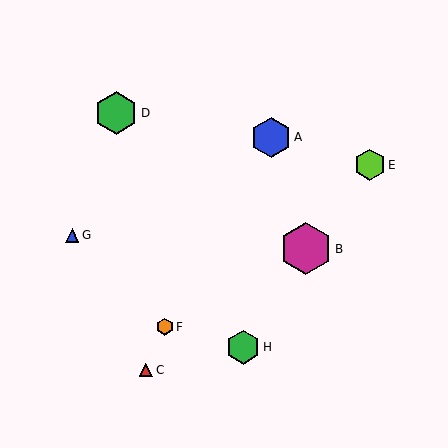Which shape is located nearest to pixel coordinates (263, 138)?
The blue hexagon (labeled A) at (271, 137) is nearest to that location.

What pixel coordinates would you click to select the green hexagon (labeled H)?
Click at (243, 347) to select the green hexagon H.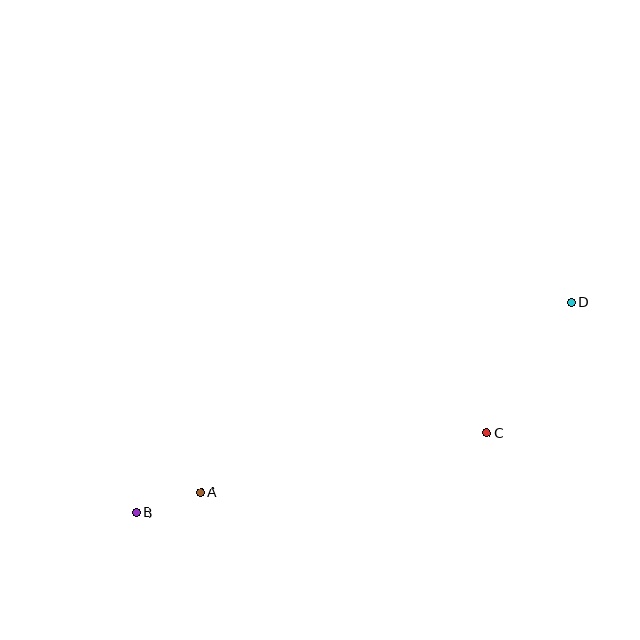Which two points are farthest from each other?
Points B and D are farthest from each other.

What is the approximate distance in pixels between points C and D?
The distance between C and D is approximately 156 pixels.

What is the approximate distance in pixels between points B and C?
The distance between B and C is approximately 360 pixels.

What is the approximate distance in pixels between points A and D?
The distance between A and D is approximately 417 pixels.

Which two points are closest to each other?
Points A and B are closest to each other.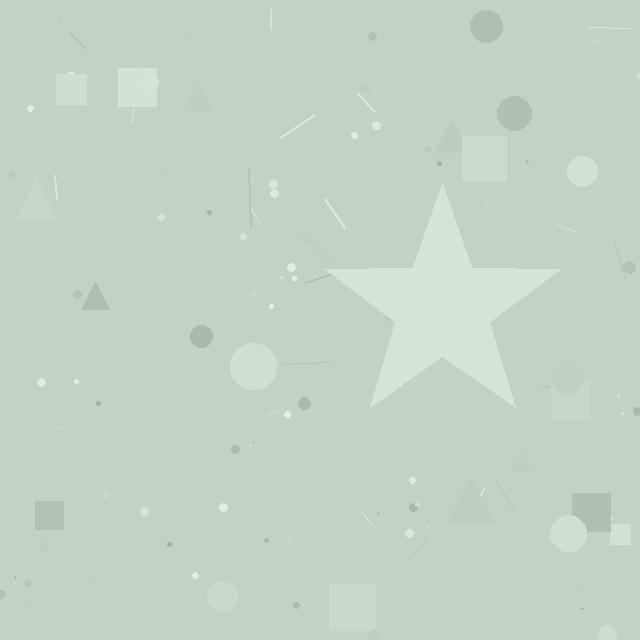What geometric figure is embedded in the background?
A star is embedded in the background.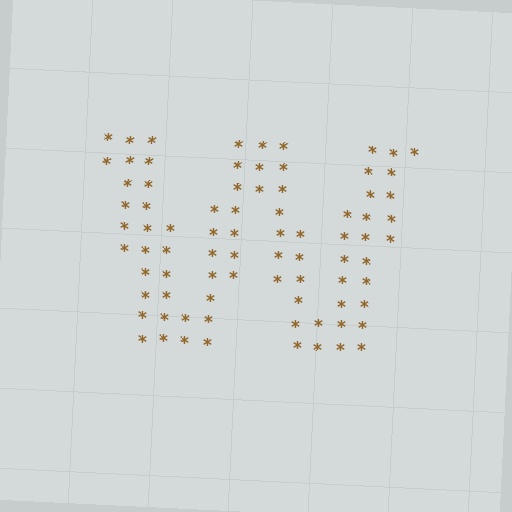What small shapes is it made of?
It is made of small asterisks.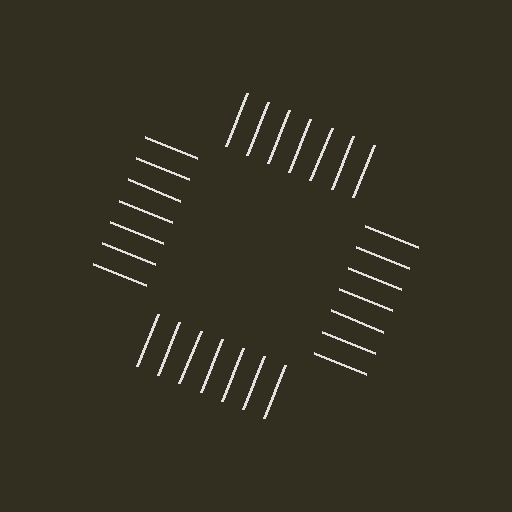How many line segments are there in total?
28 — 7 along each of the 4 edges.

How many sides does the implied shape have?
4 sides — the line-ends trace a square.